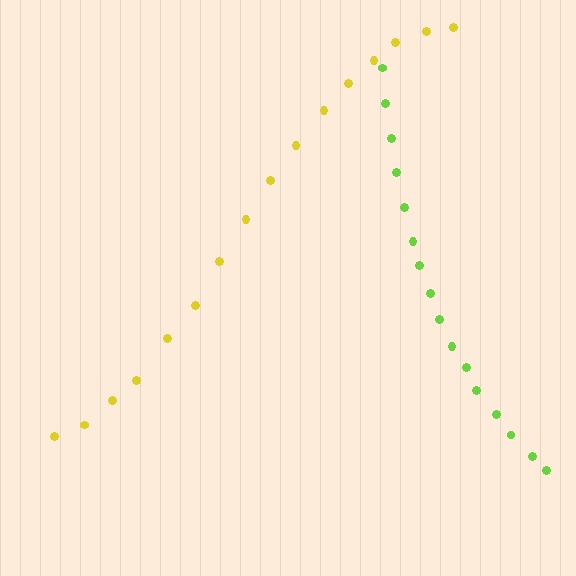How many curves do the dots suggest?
There are 2 distinct paths.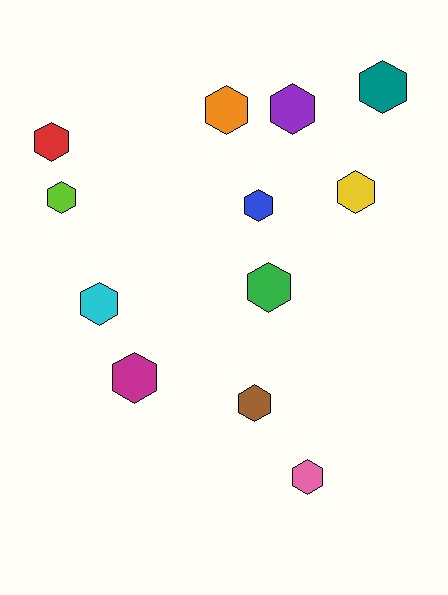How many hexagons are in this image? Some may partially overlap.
There are 12 hexagons.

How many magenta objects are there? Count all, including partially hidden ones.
There is 1 magenta object.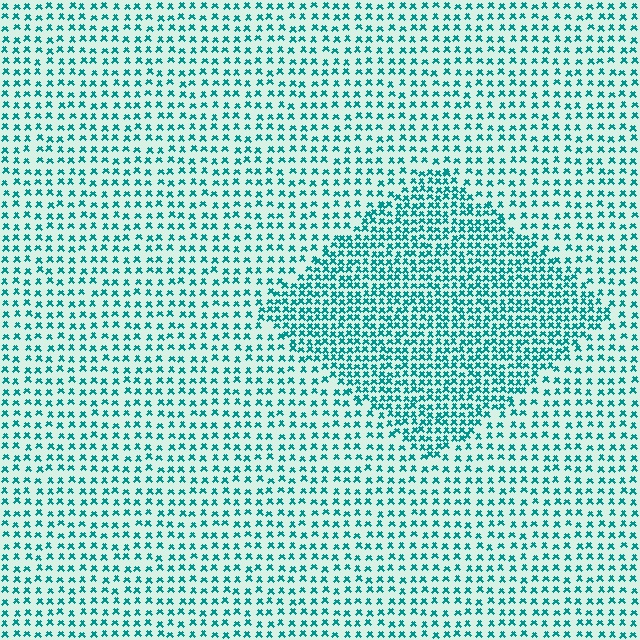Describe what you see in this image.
The image contains small teal elements arranged at two different densities. A diamond-shaped region is visible where the elements are more densely packed than the surrounding area.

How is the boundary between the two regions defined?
The boundary is defined by a change in element density (approximately 1.9x ratio). All elements are the same color, size, and shape.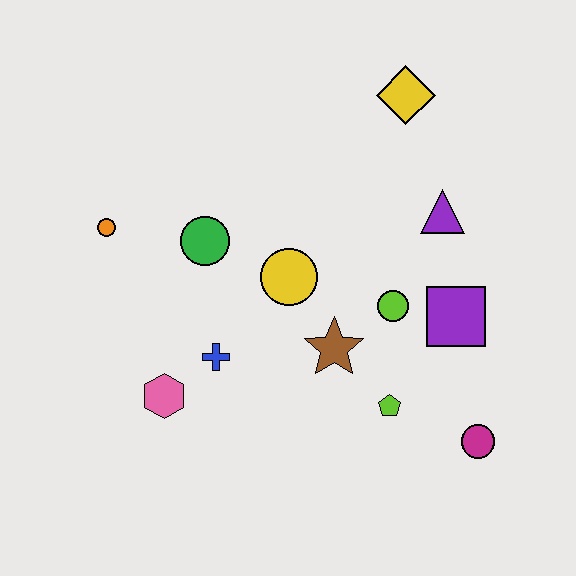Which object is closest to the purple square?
The lime circle is closest to the purple square.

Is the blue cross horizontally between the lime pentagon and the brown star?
No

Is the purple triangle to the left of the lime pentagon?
No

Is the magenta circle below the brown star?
Yes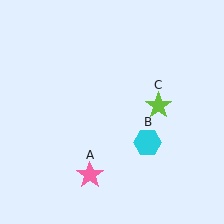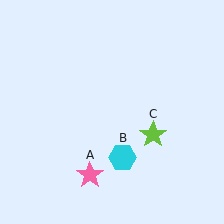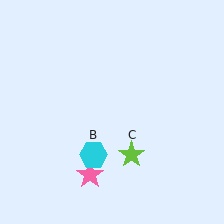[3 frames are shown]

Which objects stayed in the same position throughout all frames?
Pink star (object A) remained stationary.